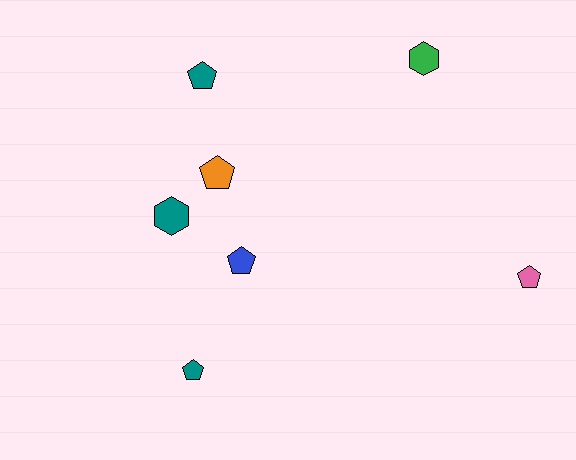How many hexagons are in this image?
There are 2 hexagons.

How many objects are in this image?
There are 7 objects.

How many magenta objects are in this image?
There are no magenta objects.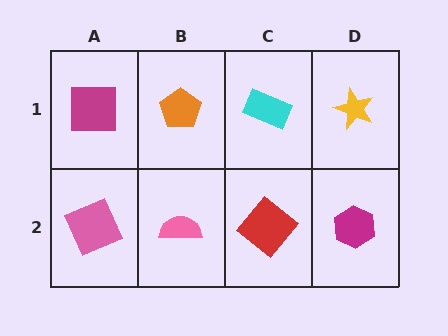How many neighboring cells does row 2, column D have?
2.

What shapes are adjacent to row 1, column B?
A pink semicircle (row 2, column B), a magenta square (row 1, column A), a cyan rectangle (row 1, column C).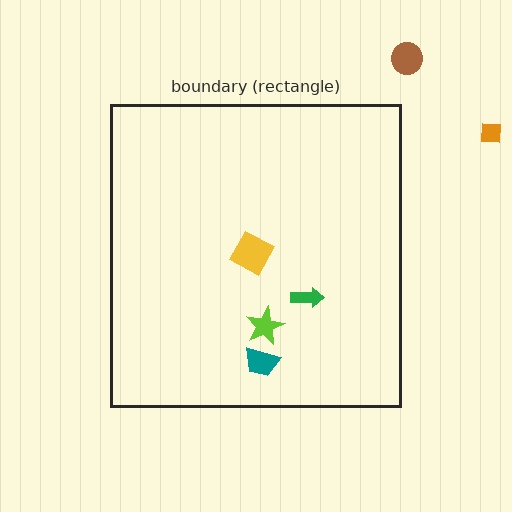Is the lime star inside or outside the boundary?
Inside.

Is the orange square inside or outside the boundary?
Outside.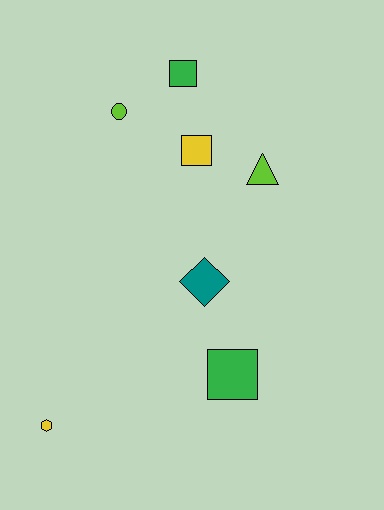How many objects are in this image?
There are 7 objects.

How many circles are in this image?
There is 1 circle.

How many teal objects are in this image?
There is 1 teal object.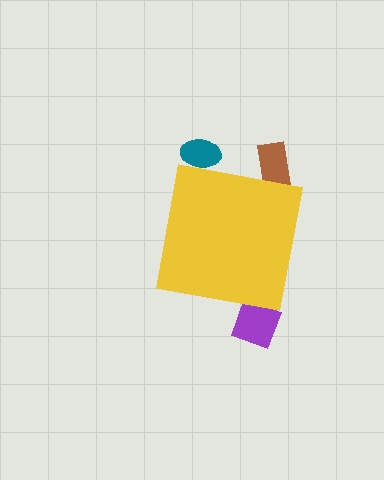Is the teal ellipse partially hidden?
Yes, the teal ellipse is partially hidden behind the yellow square.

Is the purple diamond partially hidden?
Yes, the purple diamond is partially hidden behind the yellow square.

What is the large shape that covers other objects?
A yellow square.